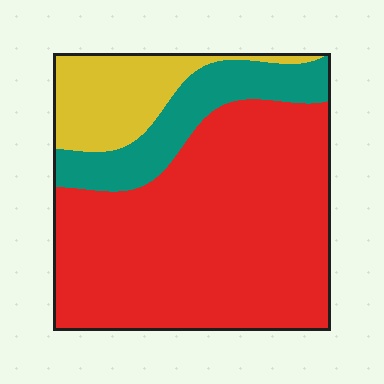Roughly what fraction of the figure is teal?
Teal covers about 15% of the figure.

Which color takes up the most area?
Red, at roughly 70%.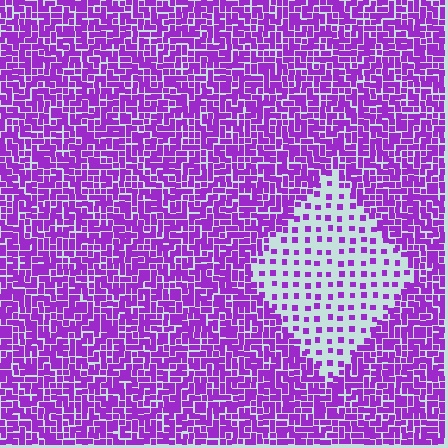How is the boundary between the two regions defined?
The boundary is defined by a change in element density (approximately 3.2x ratio). All elements are the same color, size, and shape.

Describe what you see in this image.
The image contains small purple elements arranged at two different densities. A diamond-shaped region is visible where the elements are less densely packed than the surrounding area.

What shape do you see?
I see a diamond.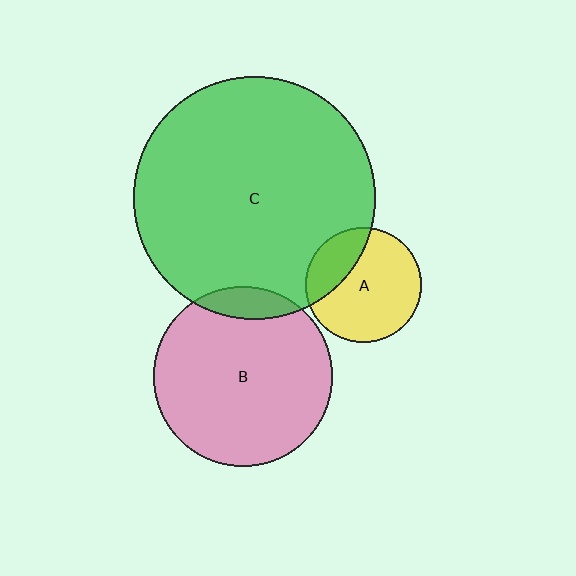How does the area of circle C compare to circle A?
Approximately 4.4 times.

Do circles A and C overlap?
Yes.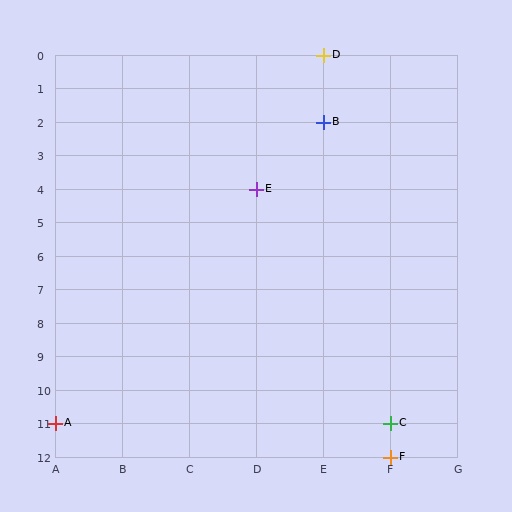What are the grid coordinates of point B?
Point B is at grid coordinates (E, 2).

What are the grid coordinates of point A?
Point A is at grid coordinates (A, 11).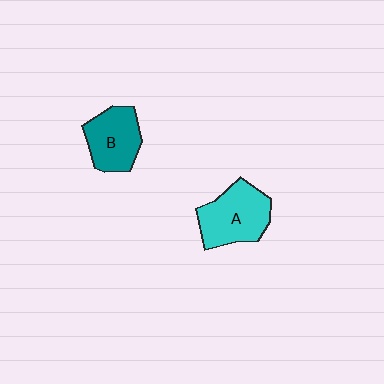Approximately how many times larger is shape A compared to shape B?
Approximately 1.2 times.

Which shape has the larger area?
Shape A (cyan).